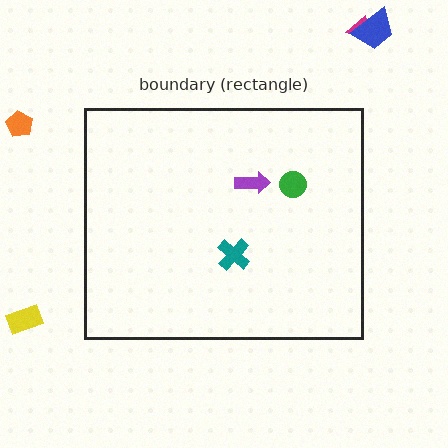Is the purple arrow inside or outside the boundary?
Inside.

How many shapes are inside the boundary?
3 inside, 4 outside.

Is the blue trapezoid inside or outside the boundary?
Outside.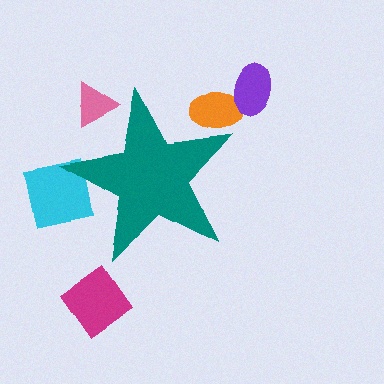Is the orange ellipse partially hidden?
Yes, the orange ellipse is partially hidden behind the teal star.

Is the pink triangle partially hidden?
Yes, the pink triangle is partially hidden behind the teal star.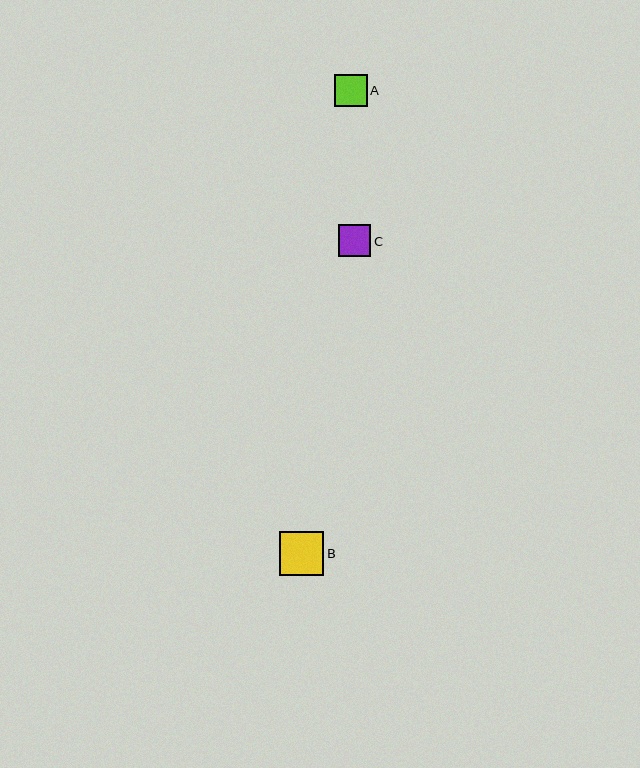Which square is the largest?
Square B is the largest with a size of approximately 44 pixels.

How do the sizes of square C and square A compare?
Square C and square A are approximately the same size.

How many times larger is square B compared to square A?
Square B is approximately 1.4 times the size of square A.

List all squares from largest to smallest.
From largest to smallest: B, C, A.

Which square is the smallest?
Square A is the smallest with a size of approximately 32 pixels.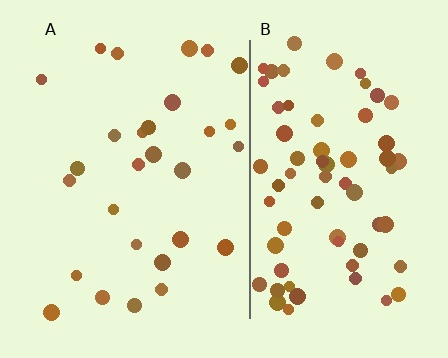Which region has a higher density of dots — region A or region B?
B (the right).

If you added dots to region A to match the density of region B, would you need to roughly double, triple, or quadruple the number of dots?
Approximately double.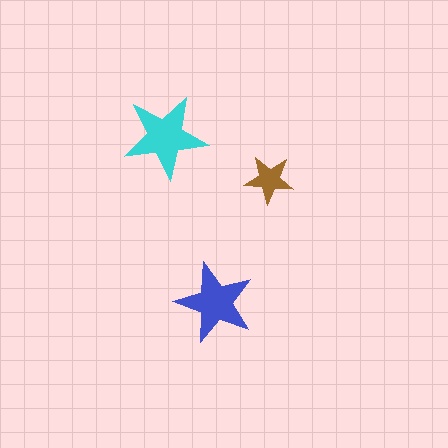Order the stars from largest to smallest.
the cyan one, the blue one, the brown one.